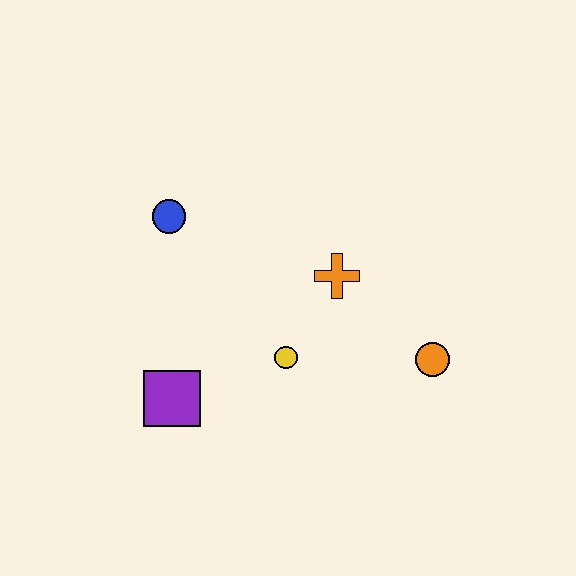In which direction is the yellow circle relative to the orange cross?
The yellow circle is below the orange cross.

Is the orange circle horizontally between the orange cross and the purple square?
No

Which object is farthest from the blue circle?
The orange circle is farthest from the blue circle.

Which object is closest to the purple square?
The yellow circle is closest to the purple square.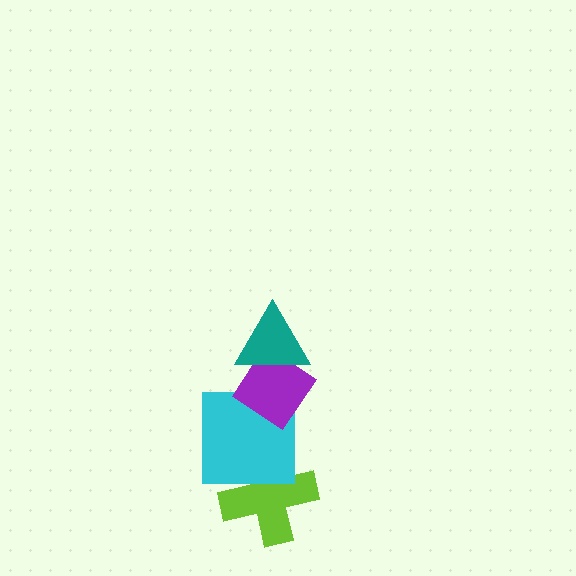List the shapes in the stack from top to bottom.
From top to bottom: the teal triangle, the purple diamond, the cyan square, the lime cross.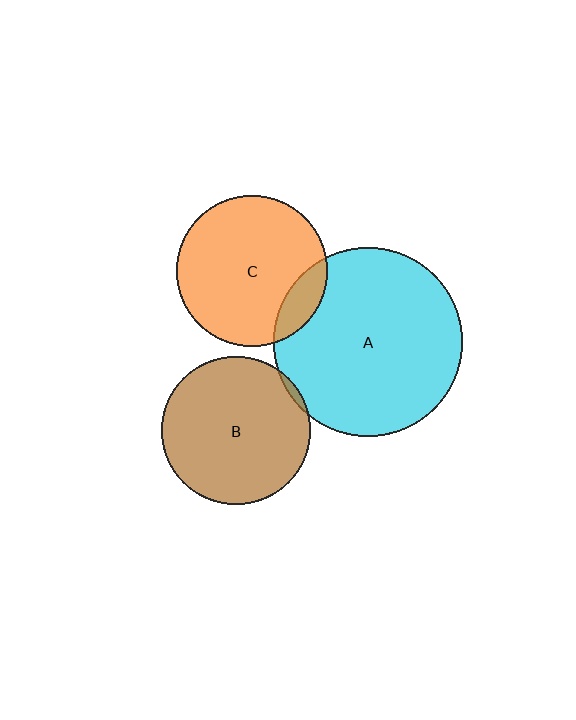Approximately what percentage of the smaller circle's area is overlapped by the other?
Approximately 15%.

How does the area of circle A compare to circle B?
Approximately 1.6 times.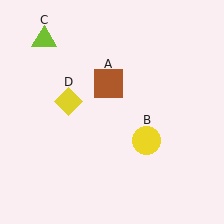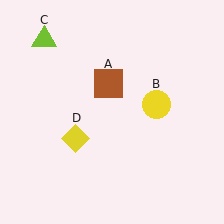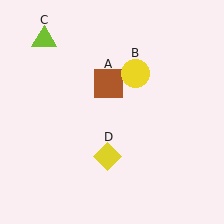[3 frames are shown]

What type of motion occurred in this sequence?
The yellow circle (object B), yellow diamond (object D) rotated counterclockwise around the center of the scene.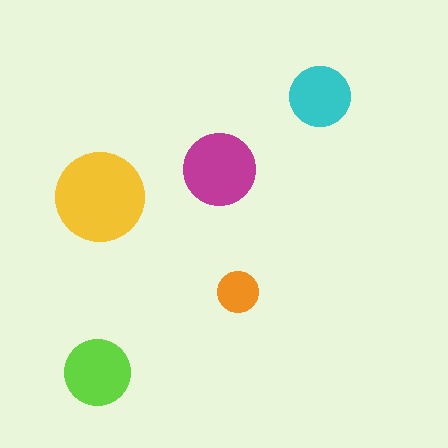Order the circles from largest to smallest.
the yellow one, the magenta one, the lime one, the cyan one, the orange one.